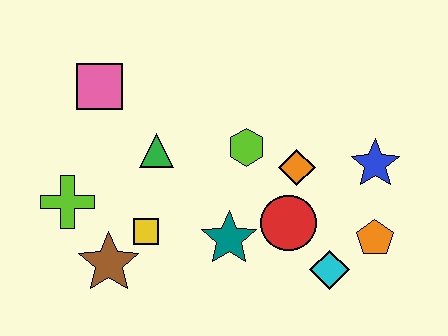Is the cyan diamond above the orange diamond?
No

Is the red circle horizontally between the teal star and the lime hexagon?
No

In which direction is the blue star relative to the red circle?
The blue star is to the right of the red circle.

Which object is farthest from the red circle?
The pink square is farthest from the red circle.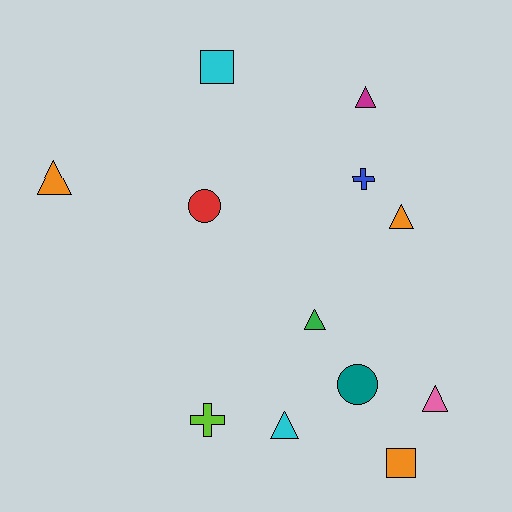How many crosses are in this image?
There are 2 crosses.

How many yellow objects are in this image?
There are no yellow objects.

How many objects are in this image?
There are 12 objects.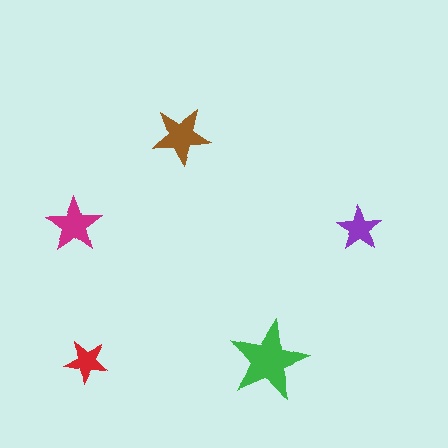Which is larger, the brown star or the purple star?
The brown one.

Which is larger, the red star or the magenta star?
The magenta one.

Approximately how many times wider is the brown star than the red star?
About 1.5 times wider.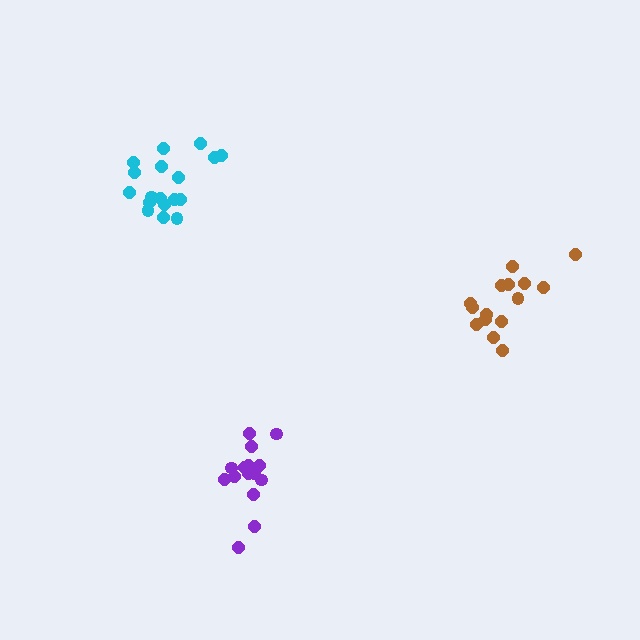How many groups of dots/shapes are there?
There are 3 groups.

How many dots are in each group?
Group 1: 15 dots, Group 2: 18 dots, Group 3: 15 dots (48 total).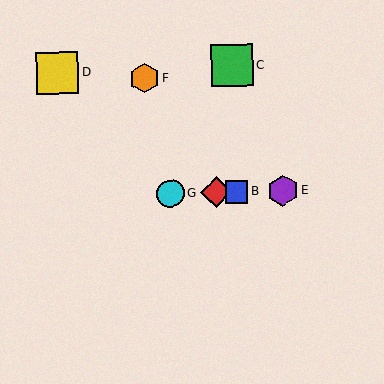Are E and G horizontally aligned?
Yes, both are at y≈190.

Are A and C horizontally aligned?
No, A is at y≈192 and C is at y≈66.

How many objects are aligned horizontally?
4 objects (A, B, E, G) are aligned horizontally.